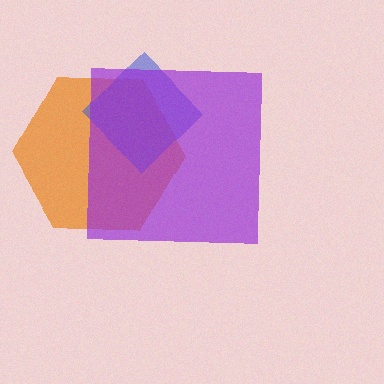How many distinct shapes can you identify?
There are 3 distinct shapes: an orange hexagon, a blue diamond, a purple square.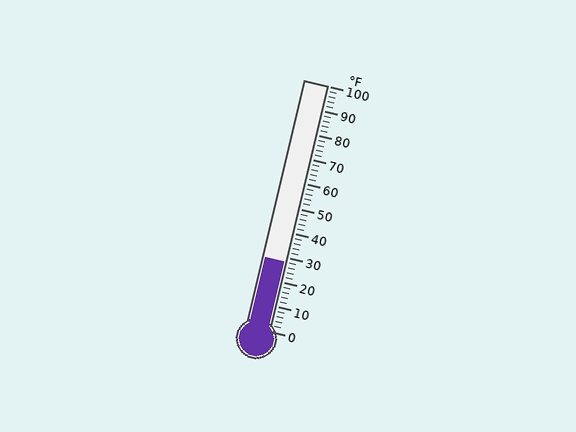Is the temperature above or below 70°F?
The temperature is below 70°F.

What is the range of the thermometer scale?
The thermometer scale ranges from 0°F to 100°F.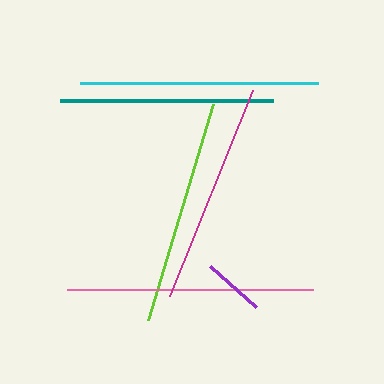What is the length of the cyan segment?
The cyan segment is approximately 238 pixels long.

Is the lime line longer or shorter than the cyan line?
The cyan line is longer than the lime line.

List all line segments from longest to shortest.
From longest to shortest: pink, cyan, lime, magenta, teal, purple.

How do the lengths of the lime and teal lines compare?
The lime and teal lines are approximately the same length.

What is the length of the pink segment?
The pink segment is approximately 246 pixels long.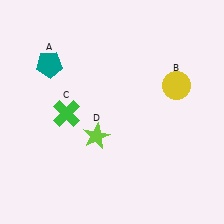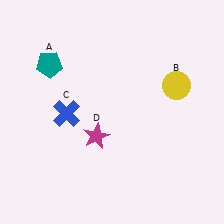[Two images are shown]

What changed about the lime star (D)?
In Image 1, D is lime. In Image 2, it changed to magenta.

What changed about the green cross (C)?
In Image 1, C is green. In Image 2, it changed to blue.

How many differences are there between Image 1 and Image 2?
There are 2 differences between the two images.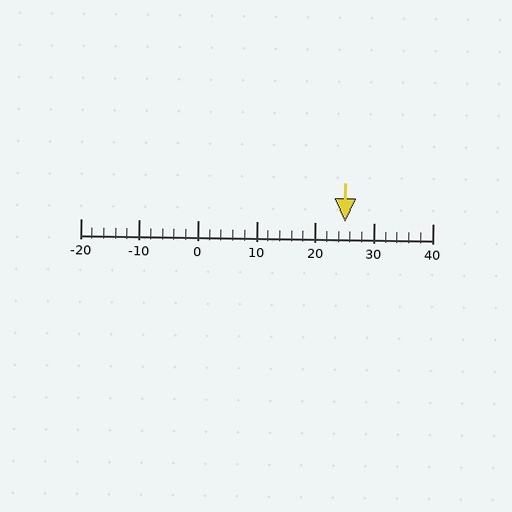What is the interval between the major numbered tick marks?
The major tick marks are spaced 10 units apart.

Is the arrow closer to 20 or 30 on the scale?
The arrow is closer to 30.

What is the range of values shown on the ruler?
The ruler shows values from -20 to 40.